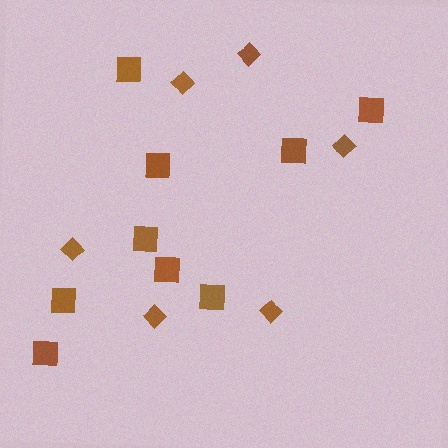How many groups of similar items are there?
There are 2 groups: one group of squares (9) and one group of diamonds (6).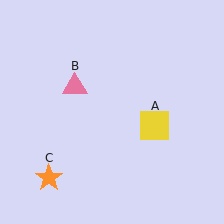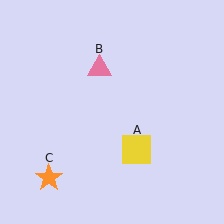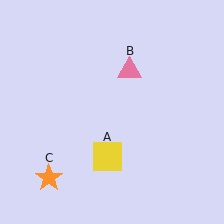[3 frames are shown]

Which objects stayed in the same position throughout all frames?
Orange star (object C) remained stationary.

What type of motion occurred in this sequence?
The yellow square (object A), pink triangle (object B) rotated clockwise around the center of the scene.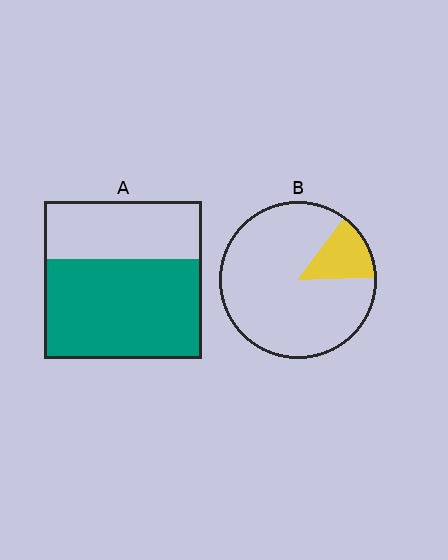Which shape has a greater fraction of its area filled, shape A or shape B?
Shape A.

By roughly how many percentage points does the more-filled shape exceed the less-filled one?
By roughly 50 percentage points (A over B).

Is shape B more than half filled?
No.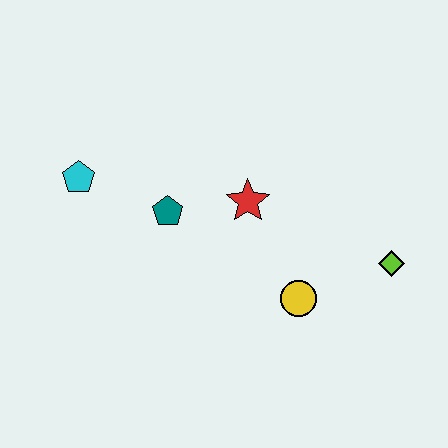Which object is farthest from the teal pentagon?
The lime diamond is farthest from the teal pentagon.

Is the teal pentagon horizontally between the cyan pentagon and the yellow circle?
Yes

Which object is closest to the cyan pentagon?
The teal pentagon is closest to the cyan pentagon.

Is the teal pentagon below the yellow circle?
No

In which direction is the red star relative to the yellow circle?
The red star is above the yellow circle.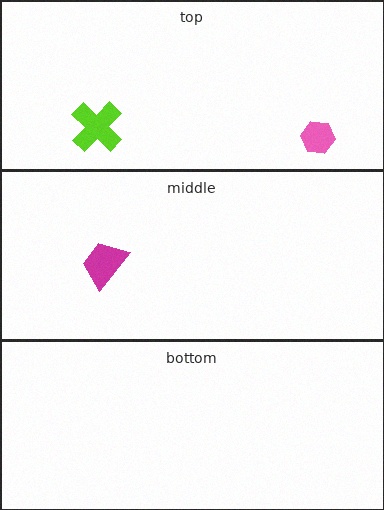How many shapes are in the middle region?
1.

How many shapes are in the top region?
2.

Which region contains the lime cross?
The top region.